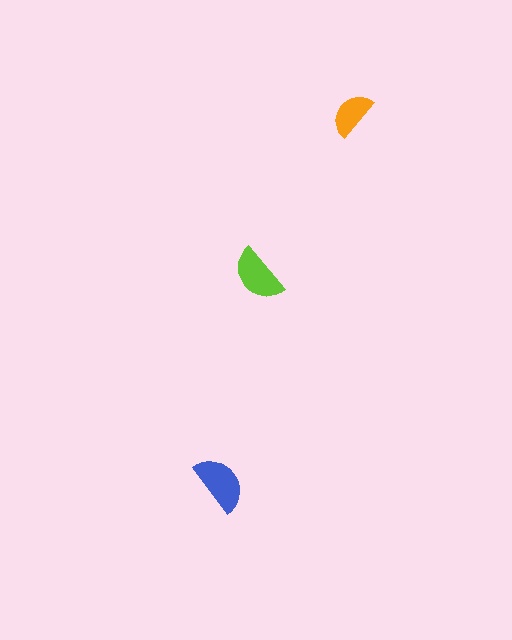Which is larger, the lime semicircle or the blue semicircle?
The blue one.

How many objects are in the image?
There are 3 objects in the image.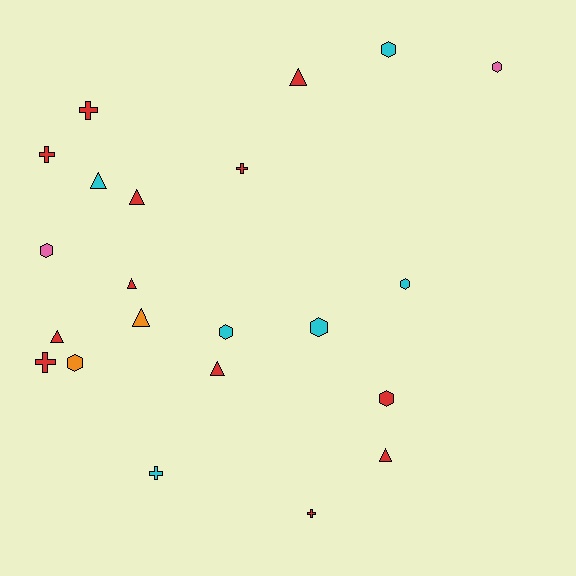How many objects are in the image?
There are 22 objects.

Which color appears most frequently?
Red, with 12 objects.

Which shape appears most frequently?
Triangle, with 8 objects.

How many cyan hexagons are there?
There are 4 cyan hexagons.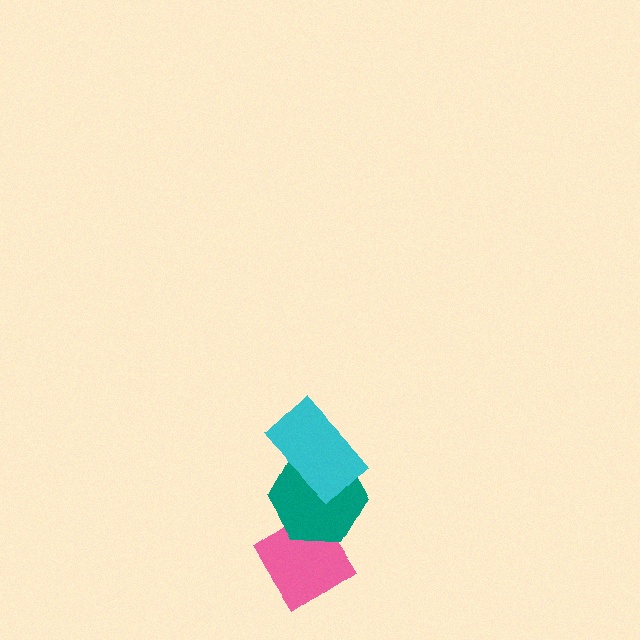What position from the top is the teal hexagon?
The teal hexagon is 2nd from the top.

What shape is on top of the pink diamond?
The teal hexagon is on top of the pink diamond.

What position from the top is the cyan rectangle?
The cyan rectangle is 1st from the top.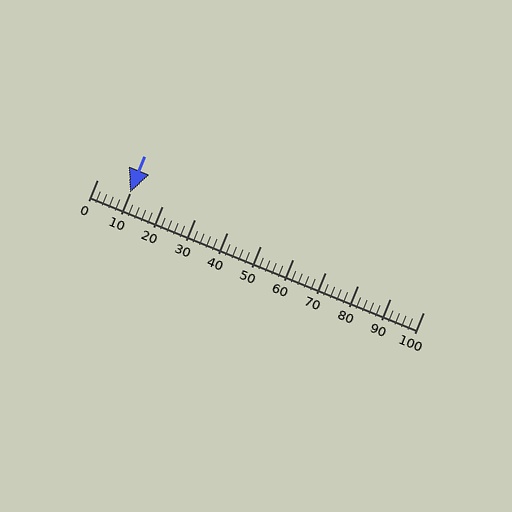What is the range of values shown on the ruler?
The ruler shows values from 0 to 100.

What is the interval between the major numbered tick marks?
The major tick marks are spaced 10 units apart.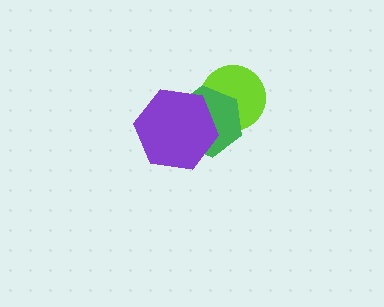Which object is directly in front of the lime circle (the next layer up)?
The green hexagon is directly in front of the lime circle.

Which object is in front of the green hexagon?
The purple hexagon is in front of the green hexagon.